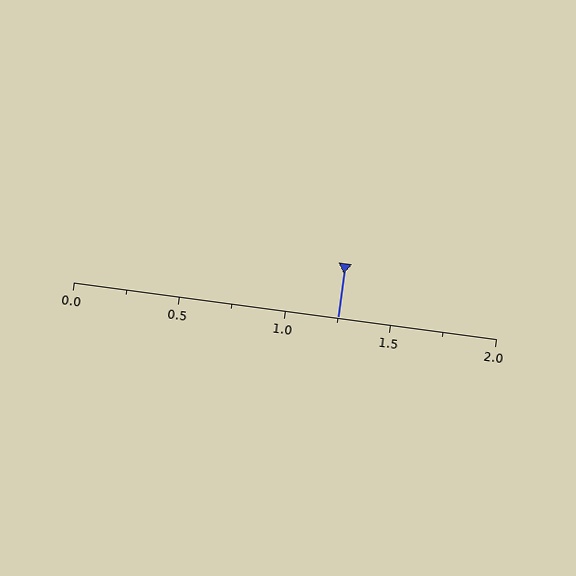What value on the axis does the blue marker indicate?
The marker indicates approximately 1.25.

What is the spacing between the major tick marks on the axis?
The major ticks are spaced 0.5 apart.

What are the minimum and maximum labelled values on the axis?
The axis runs from 0.0 to 2.0.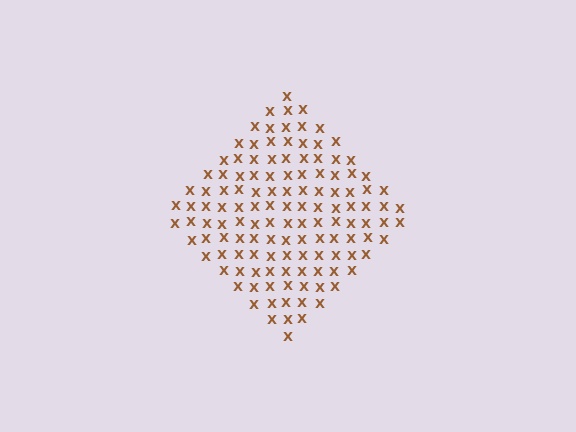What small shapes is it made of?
It is made of small letter X's.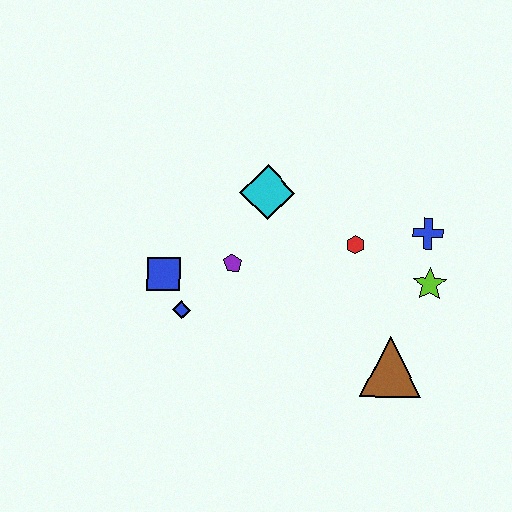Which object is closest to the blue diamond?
The blue square is closest to the blue diamond.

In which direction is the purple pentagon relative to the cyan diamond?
The purple pentagon is below the cyan diamond.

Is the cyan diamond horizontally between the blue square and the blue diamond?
No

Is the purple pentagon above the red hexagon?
No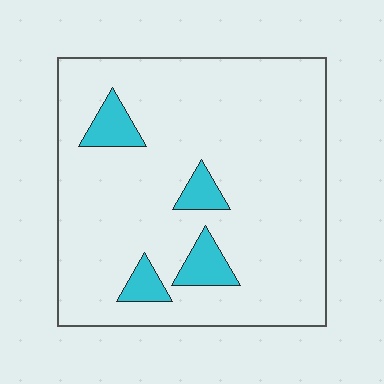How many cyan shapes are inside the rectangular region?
4.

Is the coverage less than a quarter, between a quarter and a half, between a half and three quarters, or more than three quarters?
Less than a quarter.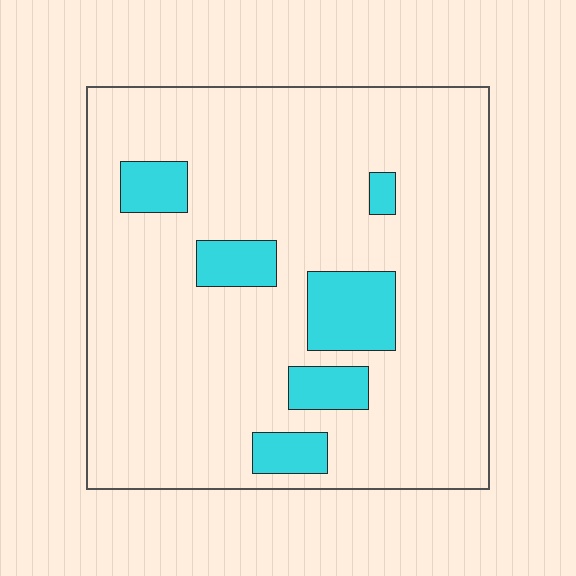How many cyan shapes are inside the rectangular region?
6.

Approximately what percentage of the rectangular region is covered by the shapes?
Approximately 15%.